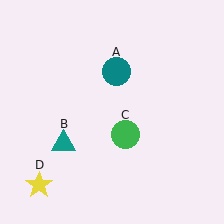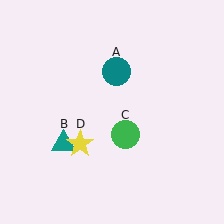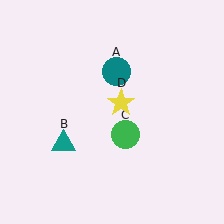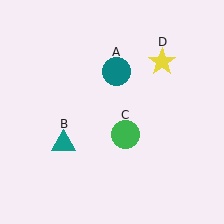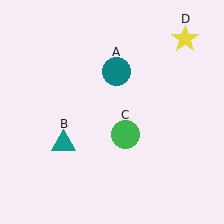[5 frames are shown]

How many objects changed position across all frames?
1 object changed position: yellow star (object D).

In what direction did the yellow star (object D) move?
The yellow star (object D) moved up and to the right.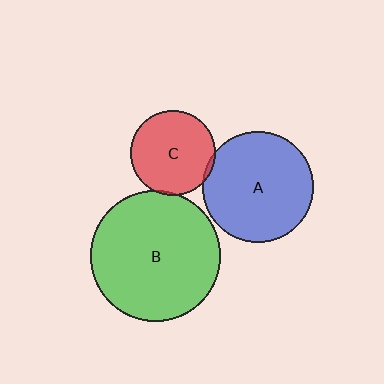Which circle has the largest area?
Circle B (green).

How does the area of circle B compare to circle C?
Approximately 2.4 times.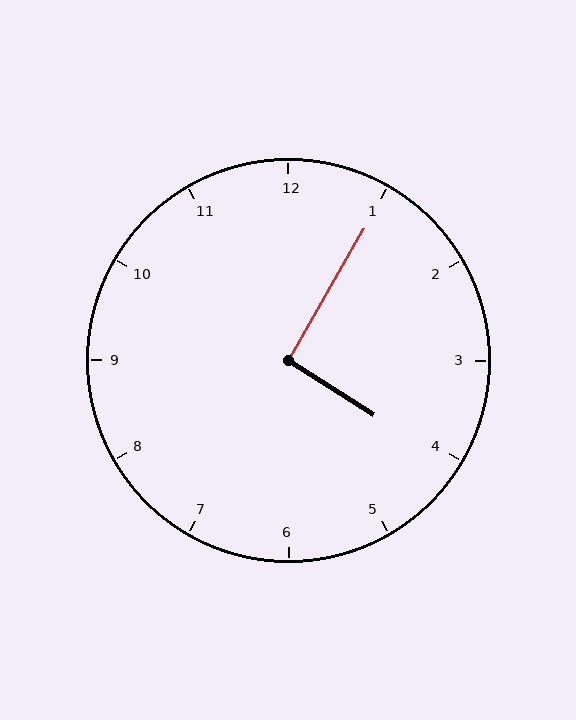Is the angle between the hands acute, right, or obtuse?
It is right.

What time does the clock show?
4:05.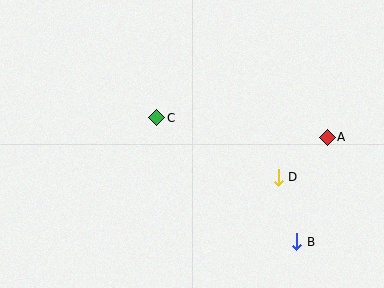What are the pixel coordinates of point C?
Point C is at (157, 118).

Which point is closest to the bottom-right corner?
Point B is closest to the bottom-right corner.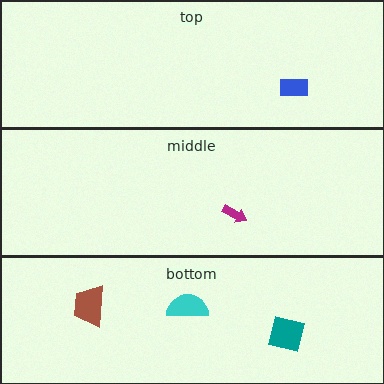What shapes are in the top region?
The blue rectangle.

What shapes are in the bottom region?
The brown trapezoid, the cyan semicircle, the teal square.